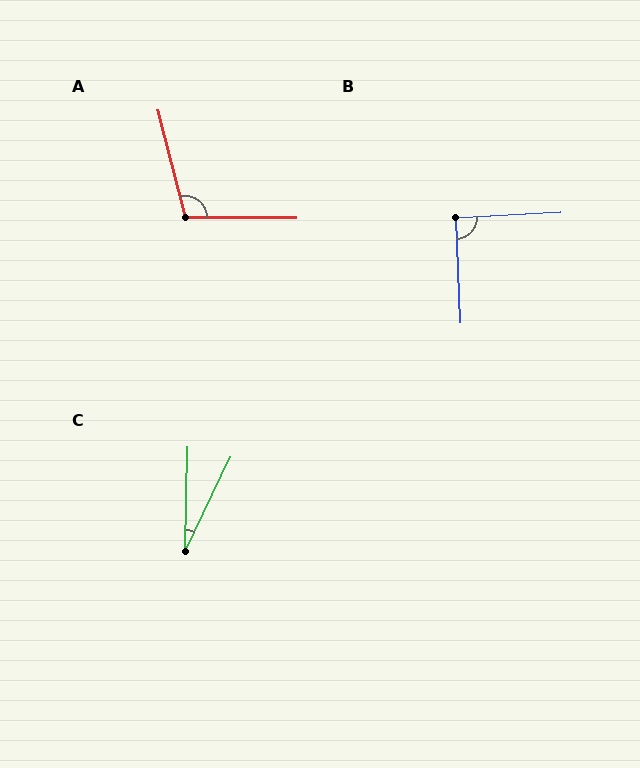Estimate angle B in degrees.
Approximately 91 degrees.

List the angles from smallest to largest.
C (24°), B (91°), A (105°).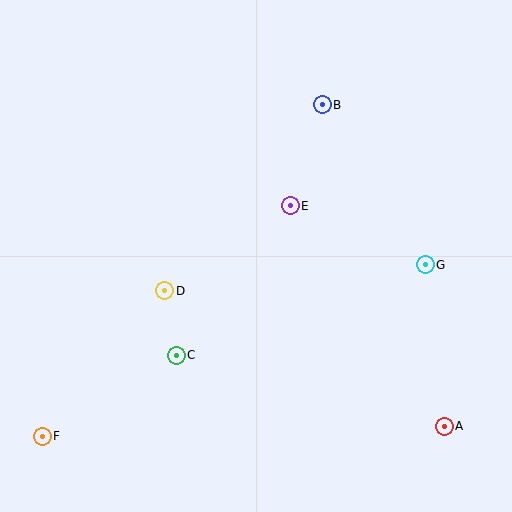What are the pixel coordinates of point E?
Point E is at (290, 206).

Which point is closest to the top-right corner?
Point B is closest to the top-right corner.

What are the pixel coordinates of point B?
Point B is at (322, 105).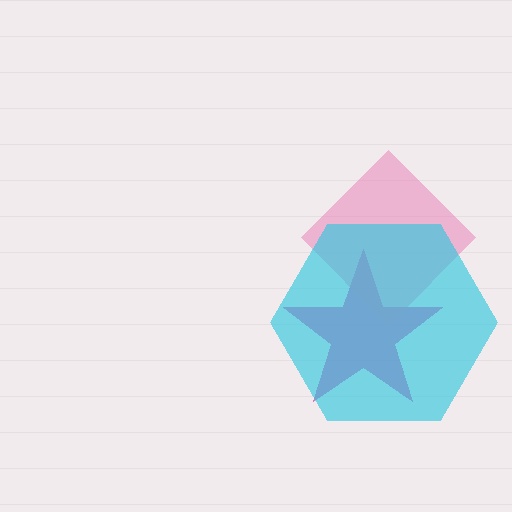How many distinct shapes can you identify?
There are 3 distinct shapes: a magenta star, a pink diamond, a cyan hexagon.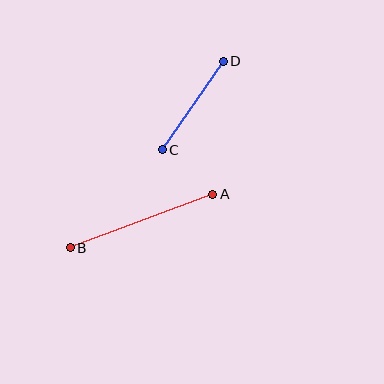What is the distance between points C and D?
The distance is approximately 107 pixels.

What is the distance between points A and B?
The distance is approximately 152 pixels.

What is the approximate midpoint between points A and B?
The midpoint is at approximately (141, 221) pixels.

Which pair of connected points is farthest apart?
Points A and B are farthest apart.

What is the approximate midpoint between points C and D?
The midpoint is at approximately (193, 105) pixels.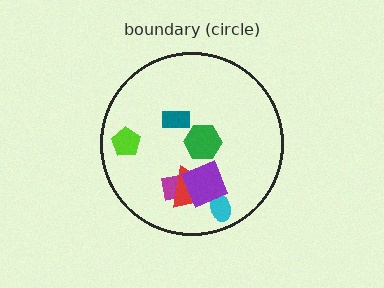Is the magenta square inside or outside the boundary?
Inside.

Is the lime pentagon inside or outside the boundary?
Inside.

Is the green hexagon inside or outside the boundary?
Inside.